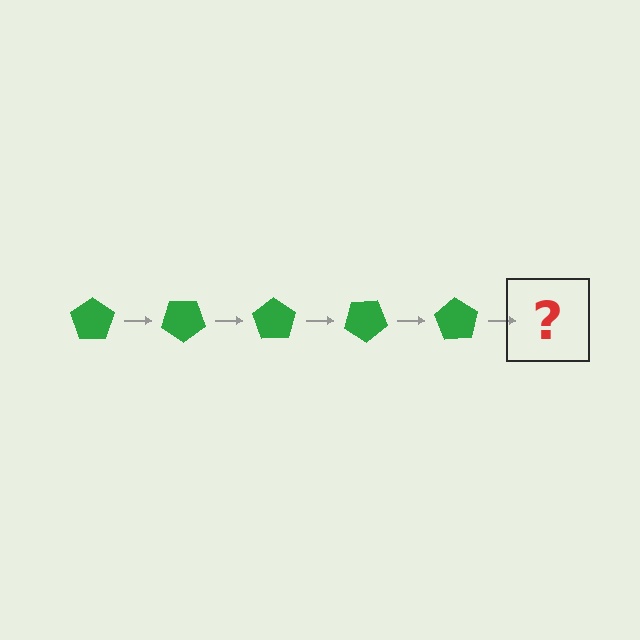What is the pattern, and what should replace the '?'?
The pattern is that the pentagon rotates 35 degrees each step. The '?' should be a green pentagon rotated 175 degrees.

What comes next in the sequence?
The next element should be a green pentagon rotated 175 degrees.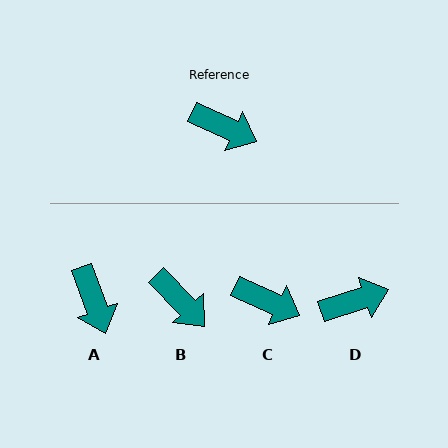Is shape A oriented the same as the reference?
No, it is off by about 45 degrees.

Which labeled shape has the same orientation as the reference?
C.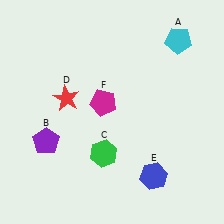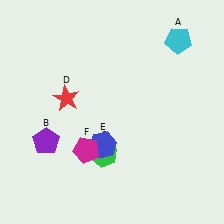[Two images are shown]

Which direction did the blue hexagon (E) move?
The blue hexagon (E) moved left.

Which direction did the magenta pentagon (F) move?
The magenta pentagon (F) moved down.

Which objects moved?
The objects that moved are: the blue hexagon (E), the magenta pentagon (F).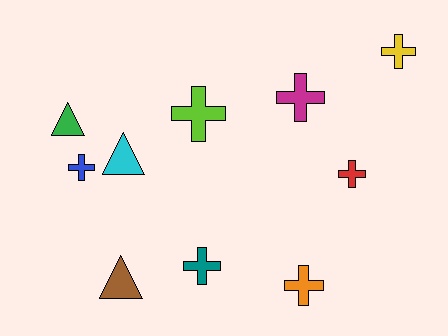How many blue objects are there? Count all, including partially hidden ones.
There is 1 blue object.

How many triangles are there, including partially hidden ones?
There are 3 triangles.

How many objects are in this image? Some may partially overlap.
There are 10 objects.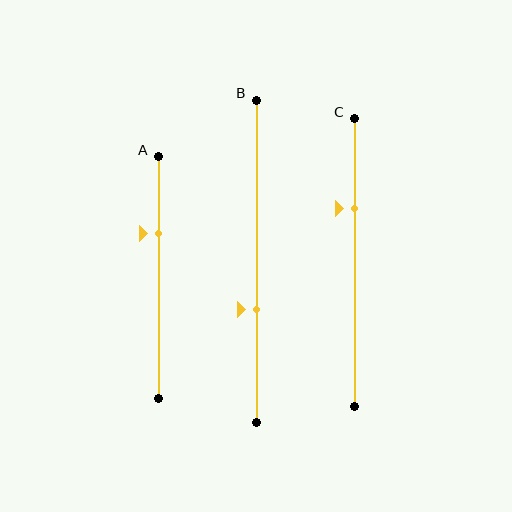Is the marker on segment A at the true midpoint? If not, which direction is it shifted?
No, the marker on segment A is shifted upward by about 18% of the segment length.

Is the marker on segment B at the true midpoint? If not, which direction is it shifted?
No, the marker on segment B is shifted downward by about 15% of the segment length.